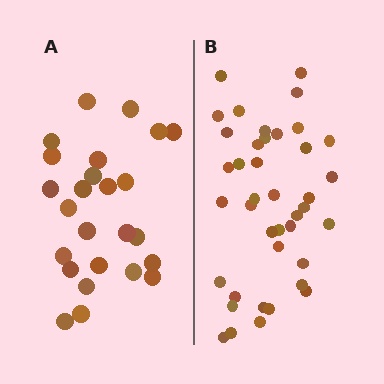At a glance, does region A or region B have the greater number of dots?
Region B (the right region) has more dots.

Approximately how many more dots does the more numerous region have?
Region B has approximately 15 more dots than region A.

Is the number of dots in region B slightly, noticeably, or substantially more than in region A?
Region B has substantially more. The ratio is roughly 1.6 to 1.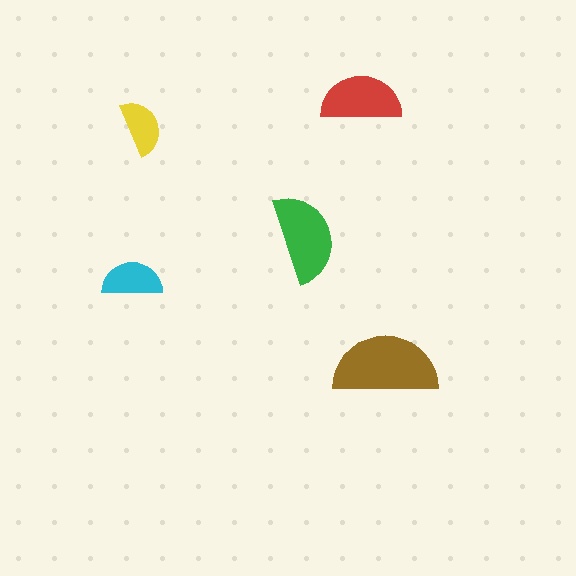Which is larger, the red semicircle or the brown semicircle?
The brown one.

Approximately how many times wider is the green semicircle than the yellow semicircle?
About 1.5 times wider.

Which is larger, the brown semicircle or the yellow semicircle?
The brown one.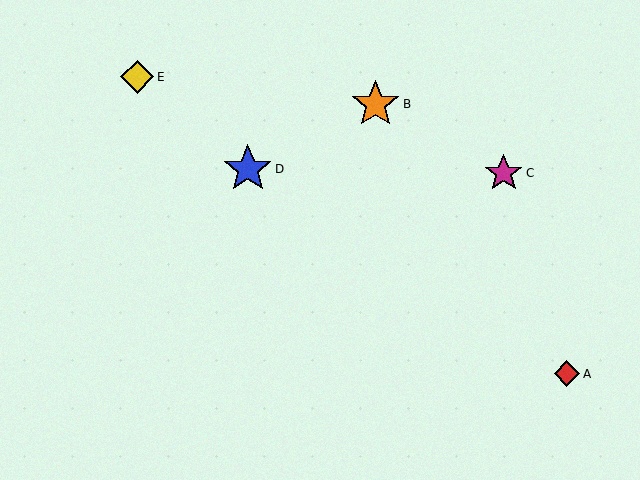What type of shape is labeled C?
Shape C is a magenta star.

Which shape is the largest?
The blue star (labeled D) is the largest.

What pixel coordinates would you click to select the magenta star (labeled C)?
Click at (504, 173) to select the magenta star C.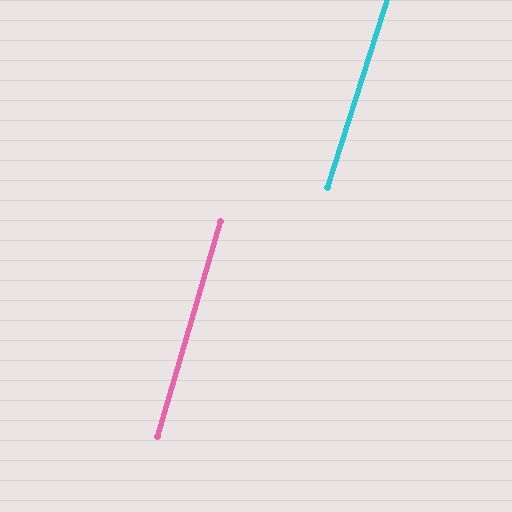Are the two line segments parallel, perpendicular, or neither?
Parallel — their directions differ by only 1.3°.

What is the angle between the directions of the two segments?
Approximately 1 degree.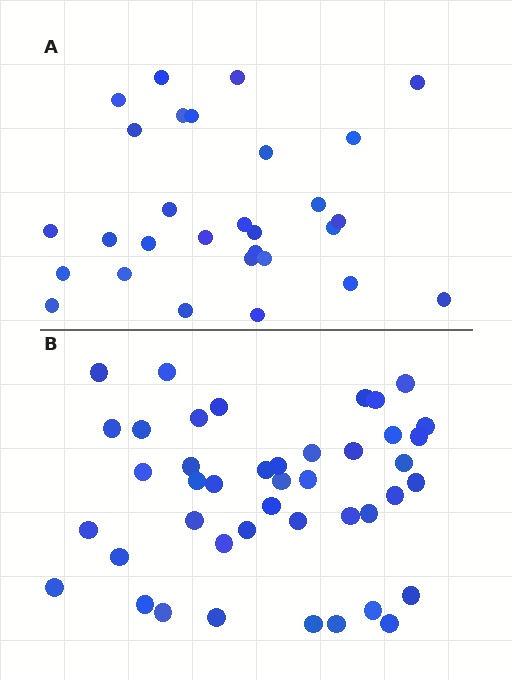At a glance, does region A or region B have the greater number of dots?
Region B (the bottom region) has more dots.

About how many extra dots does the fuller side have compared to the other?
Region B has approximately 15 more dots than region A.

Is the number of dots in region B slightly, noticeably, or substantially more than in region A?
Region B has substantially more. The ratio is roughly 1.5 to 1.